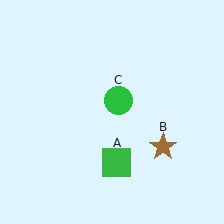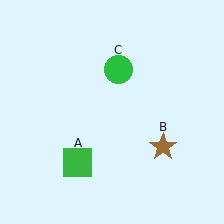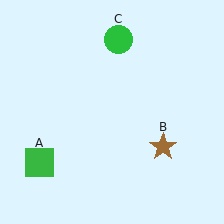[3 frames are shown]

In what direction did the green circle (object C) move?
The green circle (object C) moved up.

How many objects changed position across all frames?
2 objects changed position: green square (object A), green circle (object C).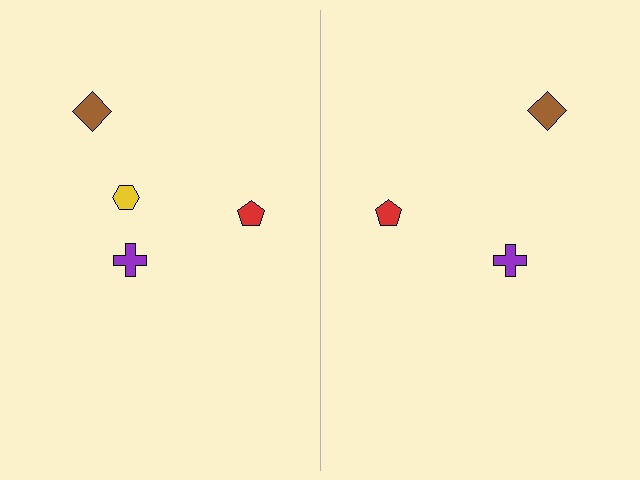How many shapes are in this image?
There are 7 shapes in this image.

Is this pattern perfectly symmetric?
No, the pattern is not perfectly symmetric. A yellow hexagon is missing from the right side.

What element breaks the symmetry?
A yellow hexagon is missing from the right side.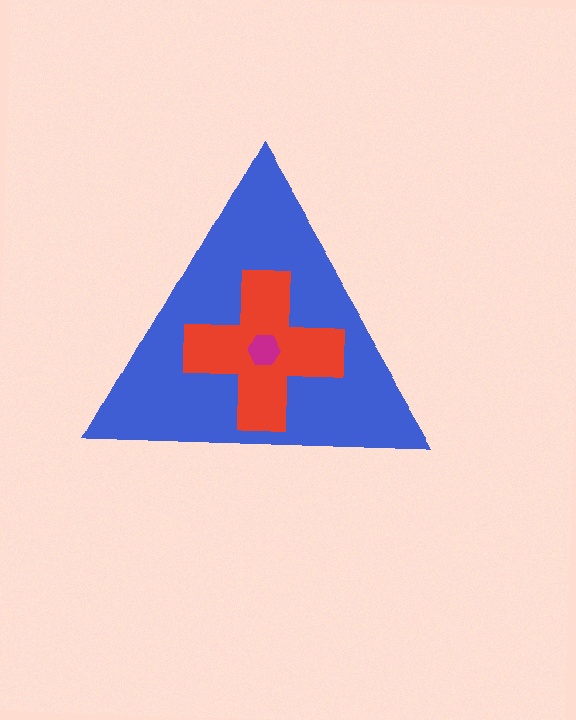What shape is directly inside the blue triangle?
The red cross.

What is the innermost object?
The magenta hexagon.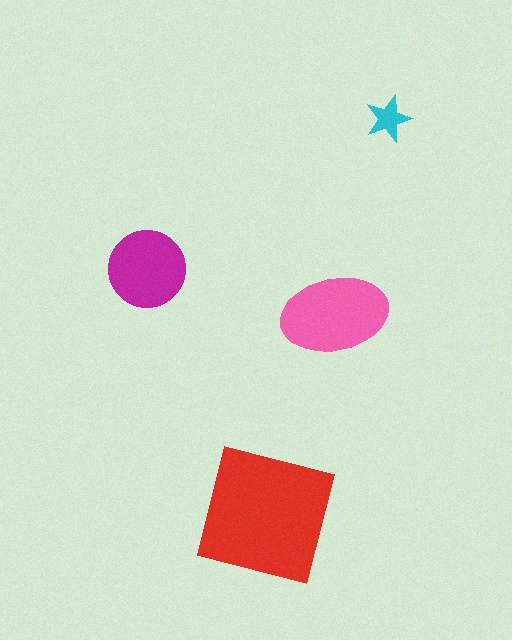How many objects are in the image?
There are 4 objects in the image.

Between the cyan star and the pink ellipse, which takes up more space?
The pink ellipse.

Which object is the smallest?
The cyan star.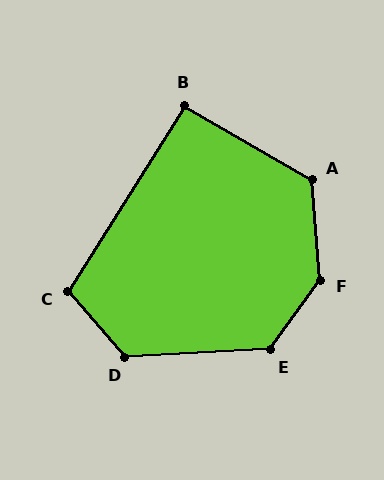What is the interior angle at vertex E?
Approximately 129 degrees (obtuse).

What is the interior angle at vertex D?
Approximately 128 degrees (obtuse).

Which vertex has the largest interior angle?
F, at approximately 140 degrees.